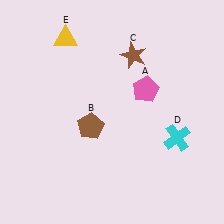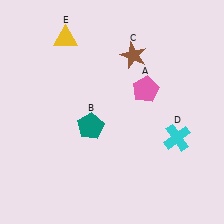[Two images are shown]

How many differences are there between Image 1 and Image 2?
There is 1 difference between the two images.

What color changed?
The pentagon (B) changed from brown in Image 1 to teal in Image 2.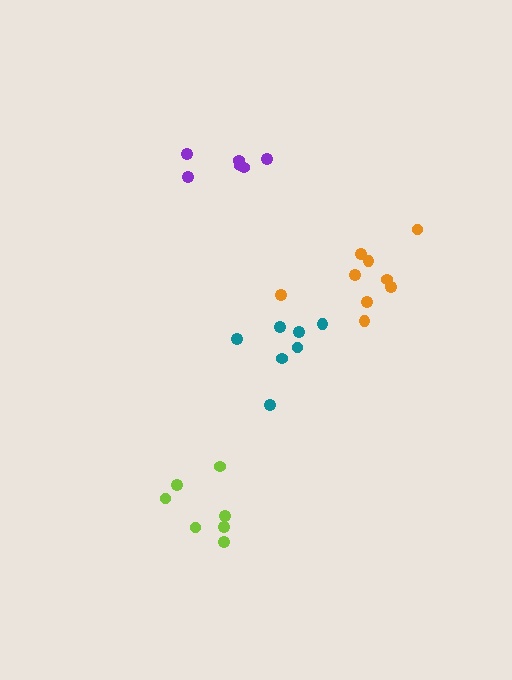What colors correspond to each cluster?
The clusters are colored: purple, lime, orange, teal.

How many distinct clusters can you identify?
There are 4 distinct clusters.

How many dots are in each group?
Group 1: 6 dots, Group 2: 7 dots, Group 3: 9 dots, Group 4: 7 dots (29 total).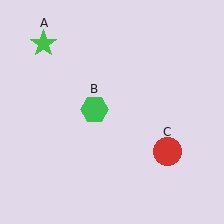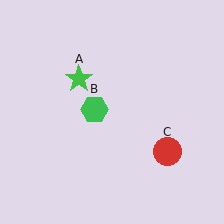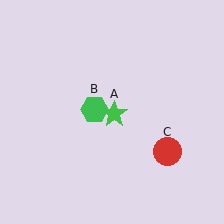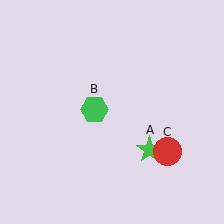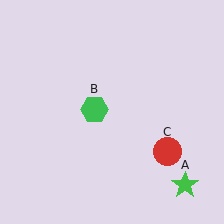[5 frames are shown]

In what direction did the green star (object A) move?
The green star (object A) moved down and to the right.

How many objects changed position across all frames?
1 object changed position: green star (object A).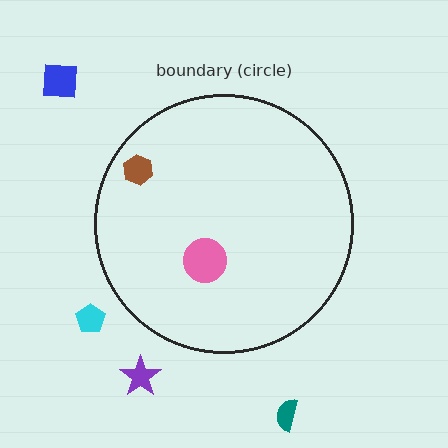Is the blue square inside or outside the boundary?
Outside.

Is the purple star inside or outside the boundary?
Outside.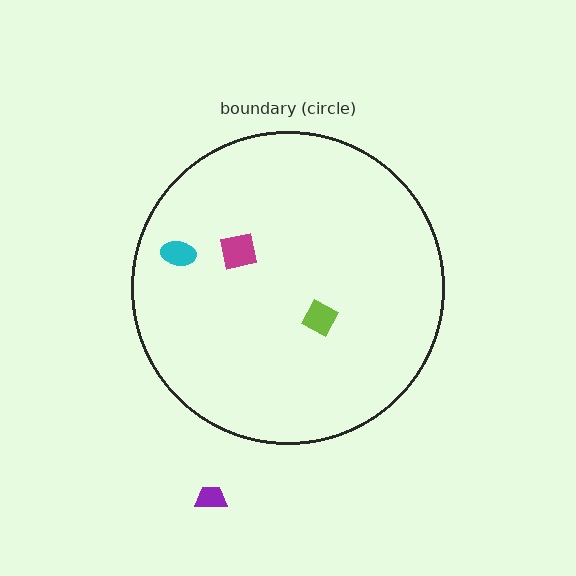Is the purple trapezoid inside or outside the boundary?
Outside.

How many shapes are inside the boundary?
3 inside, 1 outside.